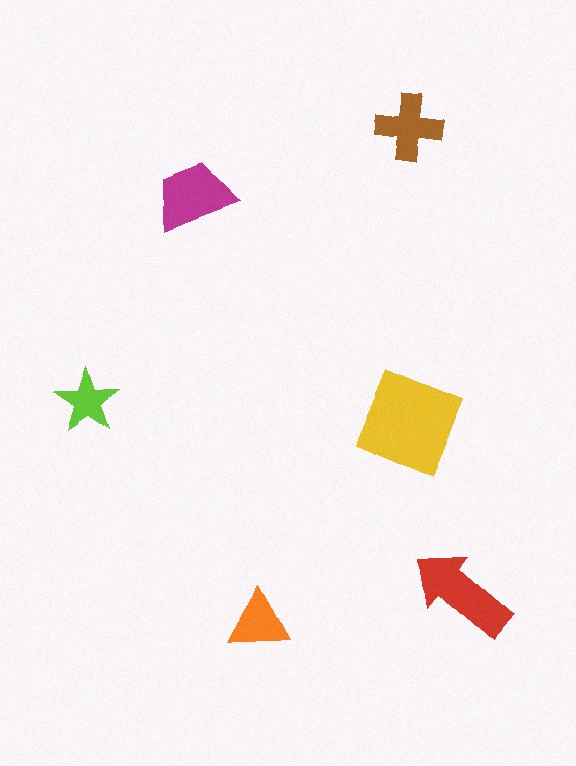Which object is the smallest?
The lime star.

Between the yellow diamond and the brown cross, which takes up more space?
The yellow diamond.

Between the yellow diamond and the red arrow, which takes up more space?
The yellow diamond.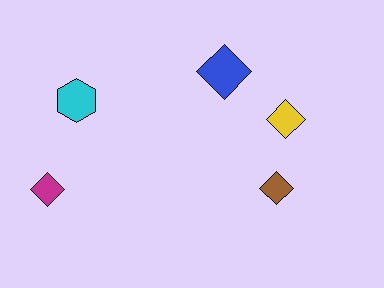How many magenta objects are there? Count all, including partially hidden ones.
There is 1 magenta object.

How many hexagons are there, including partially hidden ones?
There is 1 hexagon.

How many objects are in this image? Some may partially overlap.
There are 5 objects.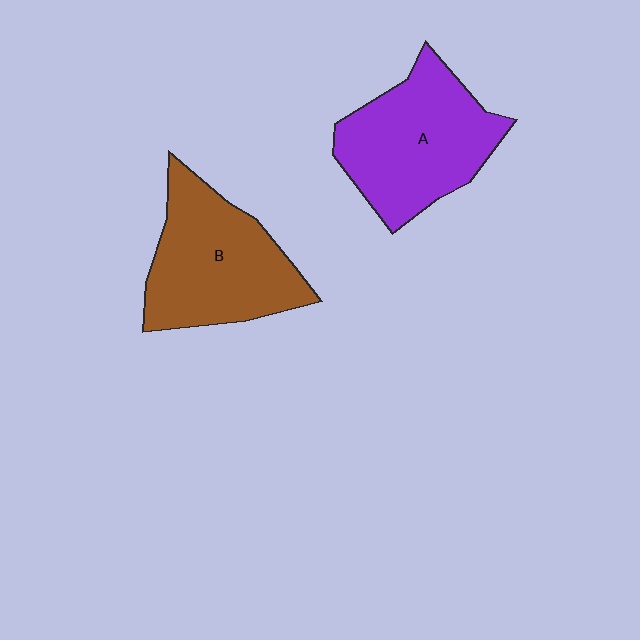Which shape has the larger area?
Shape A (purple).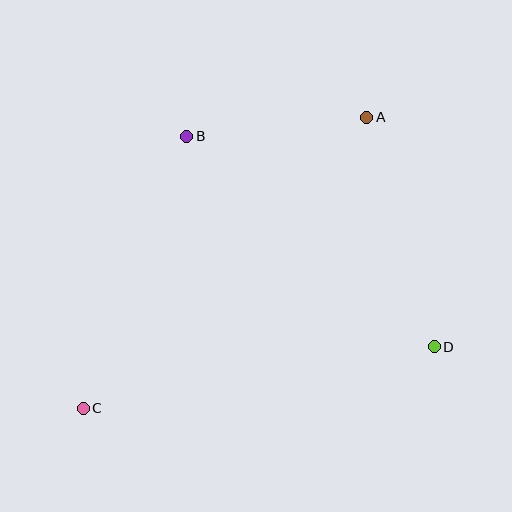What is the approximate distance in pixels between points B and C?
The distance between B and C is approximately 291 pixels.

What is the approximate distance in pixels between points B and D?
The distance between B and D is approximately 325 pixels.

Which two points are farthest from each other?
Points A and C are farthest from each other.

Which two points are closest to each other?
Points A and B are closest to each other.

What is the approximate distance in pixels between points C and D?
The distance between C and D is approximately 356 pixels.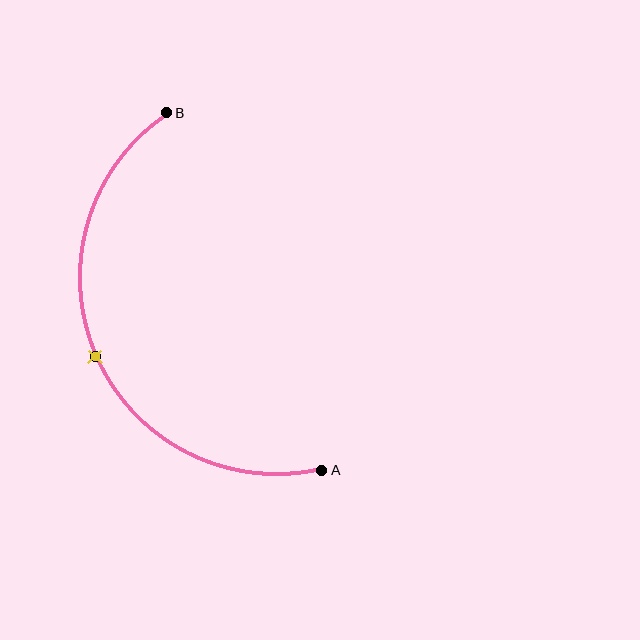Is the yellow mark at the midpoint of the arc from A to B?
Yes. The yellow mark lies on the arc at equal arc-length from both A and B — it is the arc midpoint.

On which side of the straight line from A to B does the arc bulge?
The arc bulges to the left of the straight line connecting A and B.